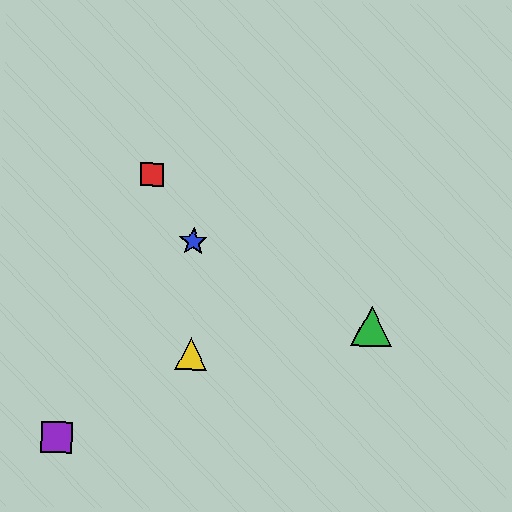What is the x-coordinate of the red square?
The red square is at x≈152.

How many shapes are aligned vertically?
2 shapes (the blue star, the yellow triangle) are aligned vertically.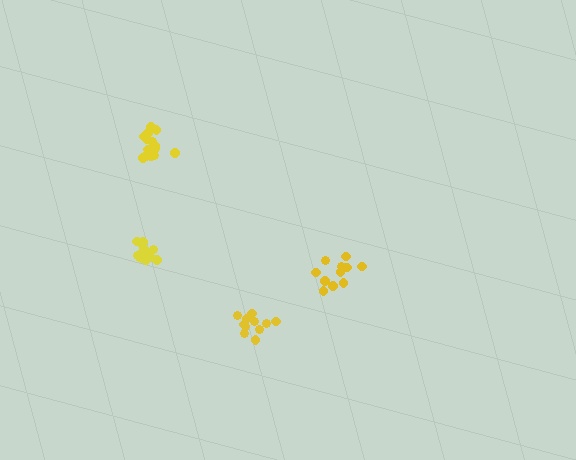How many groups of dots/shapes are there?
There are 4 groups.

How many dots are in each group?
Group 1: 14 dots, Group 2: 15 dots, Group 3: 11 dots, Group 4: 12 dots (52 total).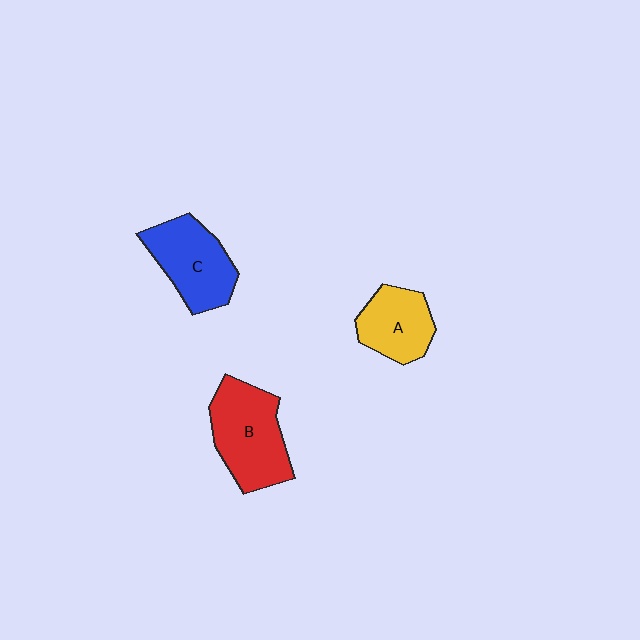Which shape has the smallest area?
Shape A (yellow).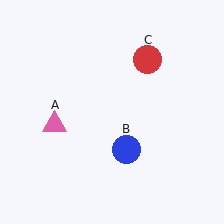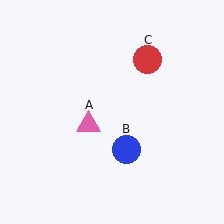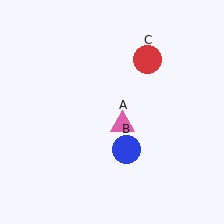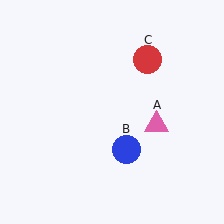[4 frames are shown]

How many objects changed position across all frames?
1 object changed position: pink triangle (object A).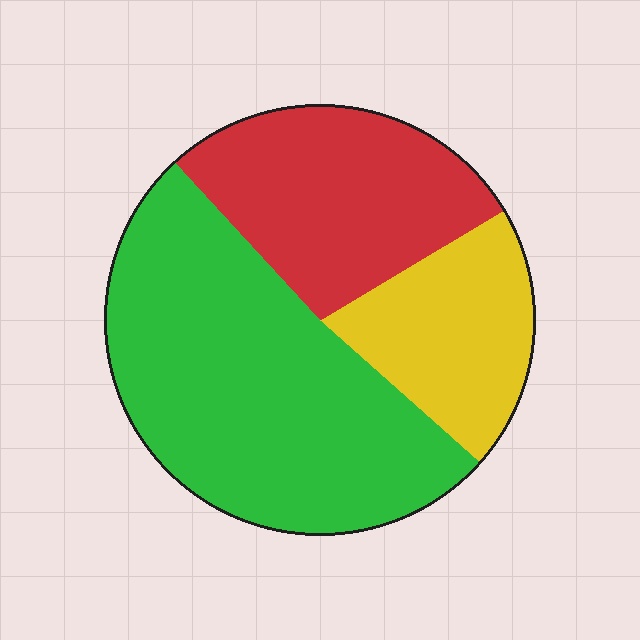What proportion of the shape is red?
Red covers 28% of the shape.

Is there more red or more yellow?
Red.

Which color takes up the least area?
Yellow, at roughly 20%.